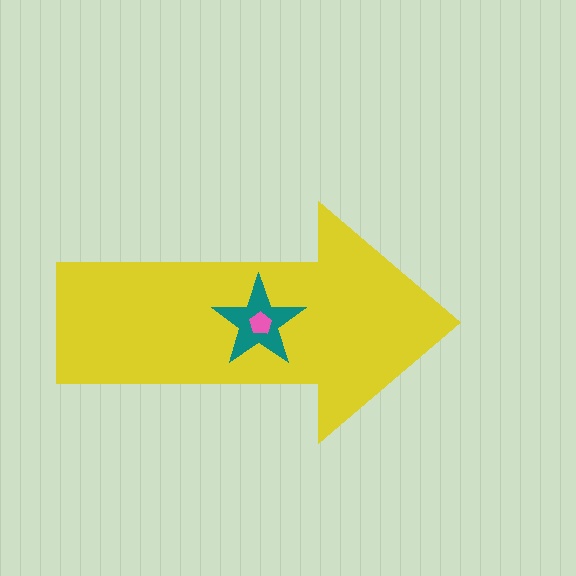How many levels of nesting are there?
3.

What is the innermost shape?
The pink pentagon.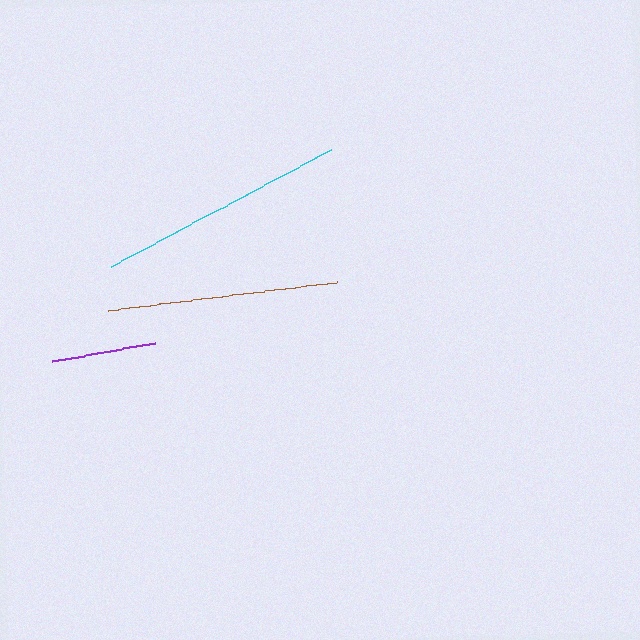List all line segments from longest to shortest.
From longest to shortest: cyan, brown, purple.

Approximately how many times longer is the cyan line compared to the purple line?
The cyan line is approximately 2.4 times the length of the purple line.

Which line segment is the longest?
The cyan line is the longest at approximately 250 pixels.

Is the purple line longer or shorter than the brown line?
The brown line is longer than the purple line.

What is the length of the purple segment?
The purple segment is approximately 104 pixels long.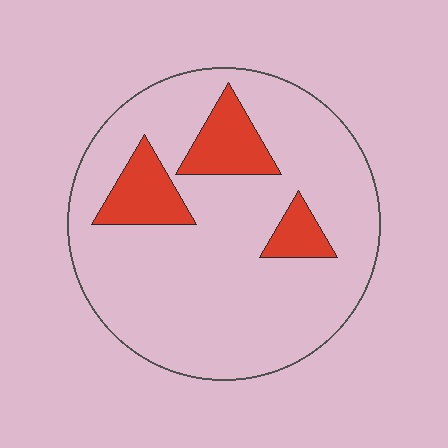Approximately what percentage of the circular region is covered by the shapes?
Approximately 15%.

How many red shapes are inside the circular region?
3.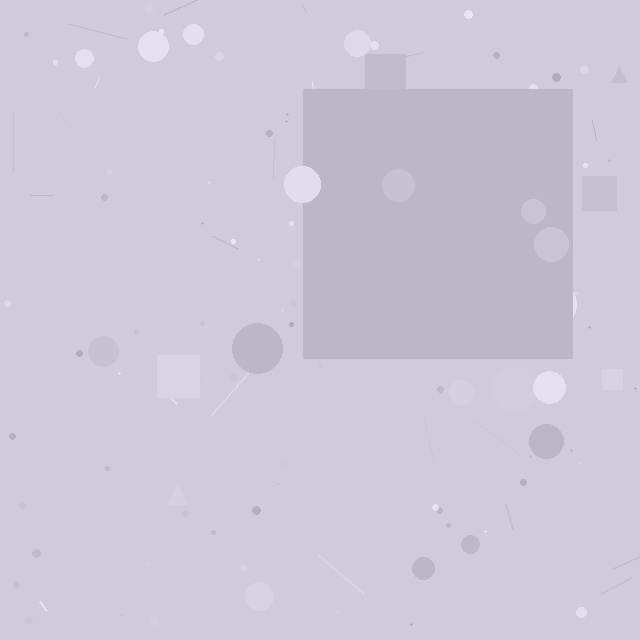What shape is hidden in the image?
A square is hidden in the image.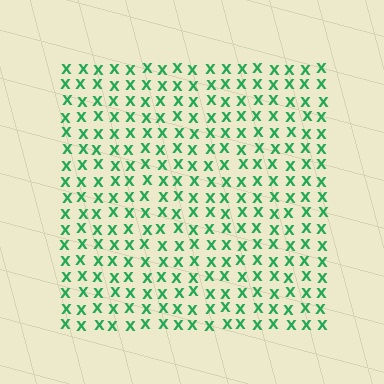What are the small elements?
The small elements are letter X's.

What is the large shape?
The large shape is a square.